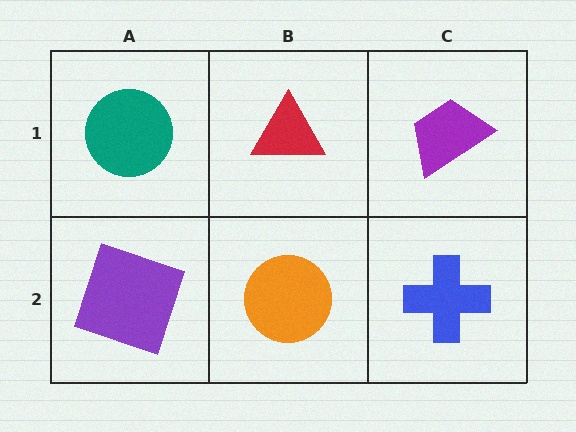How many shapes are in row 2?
3 shapes.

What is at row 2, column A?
A purple square.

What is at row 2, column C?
A blue cross.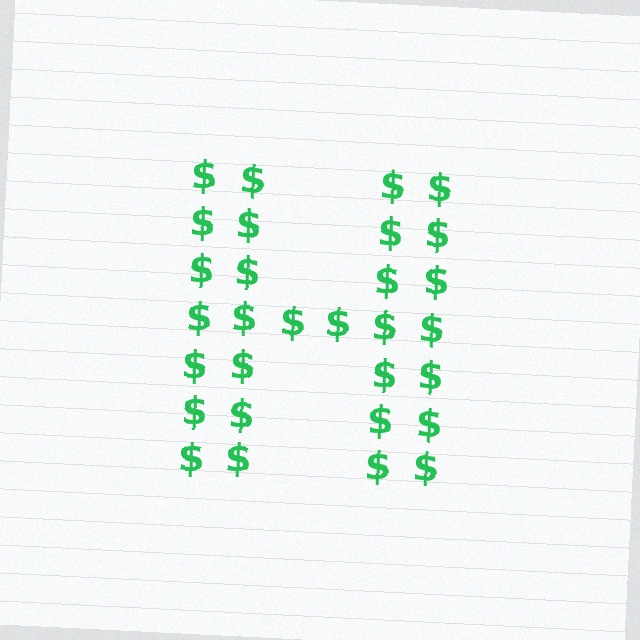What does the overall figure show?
The overall figure shows the letter H.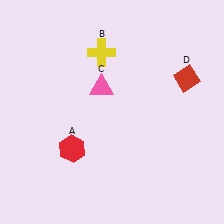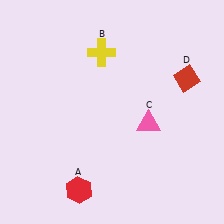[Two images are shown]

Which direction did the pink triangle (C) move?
The pink triangle (C) moved right.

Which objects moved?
The objects that moved are: the red hexagon (A), the pink triangle (C).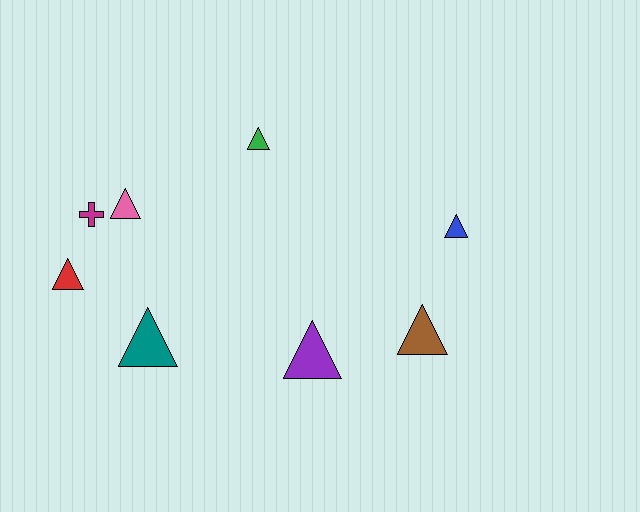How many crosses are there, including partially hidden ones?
There is 1 cross.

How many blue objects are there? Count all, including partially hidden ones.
There is 1 blue object.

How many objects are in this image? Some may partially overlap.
There are 8 objects.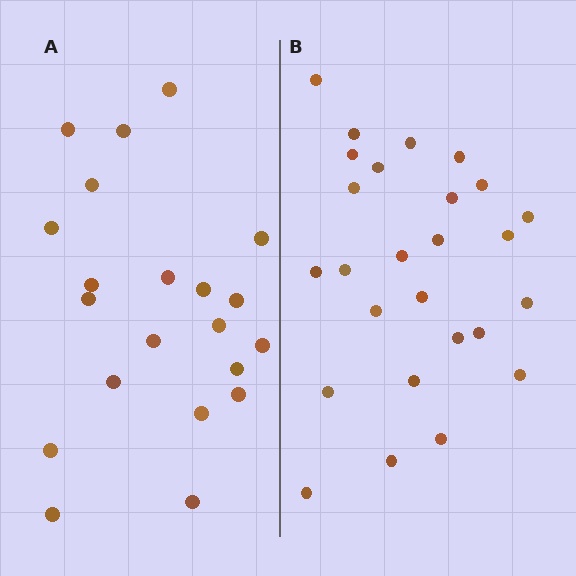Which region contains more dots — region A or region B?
Region B (the right region) has more dots.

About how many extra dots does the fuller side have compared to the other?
Region B has about 5 more dots than region A.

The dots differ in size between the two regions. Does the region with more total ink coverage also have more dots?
No. Region A has more total ink coverage because its dots are larger, but region B actually contains more individual dots. Total area can be misleading — the number of items is what matters here.